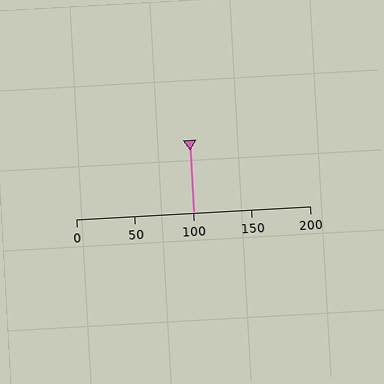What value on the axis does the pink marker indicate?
The marker indicates approximately 100.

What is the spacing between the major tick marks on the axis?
The major ticks are spaced 50 apart.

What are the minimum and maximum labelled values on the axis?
The axis runs from 0 to 200.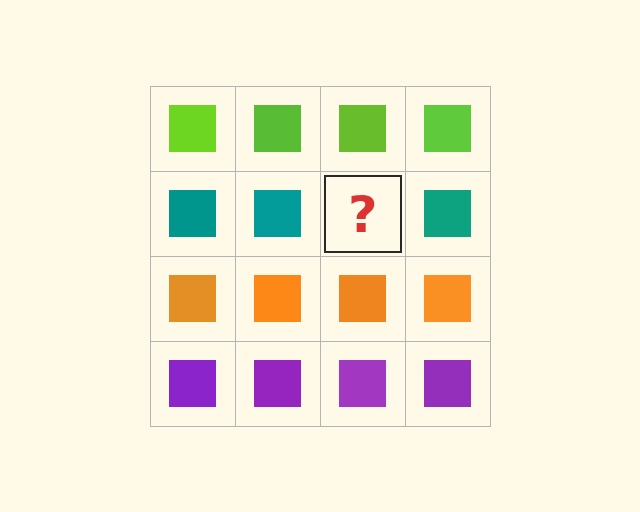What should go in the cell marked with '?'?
The missing cell should contain a teal square.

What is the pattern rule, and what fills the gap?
The rule is that each row has a consistent color. The gap should be filled with a teal square.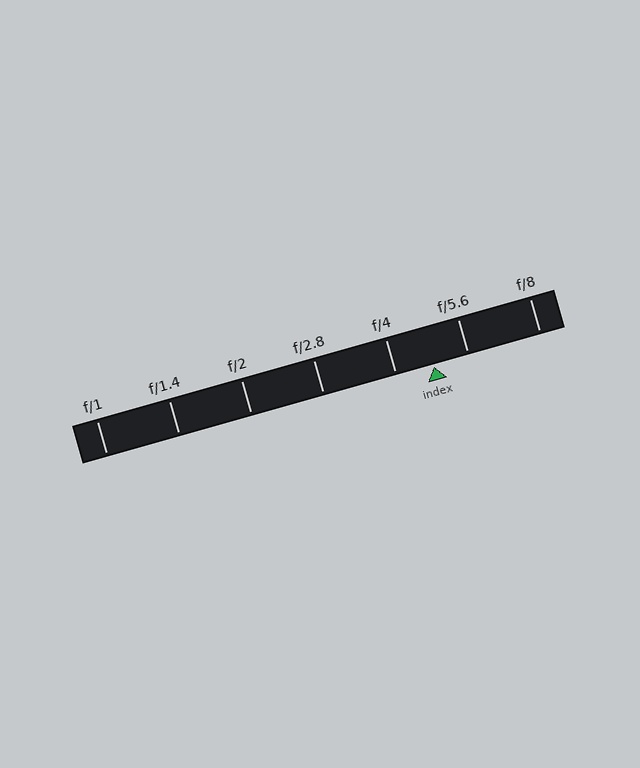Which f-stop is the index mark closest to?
The index mark is closest to f/5.6.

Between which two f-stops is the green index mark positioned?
The index mark is between f/4 and f/5.6.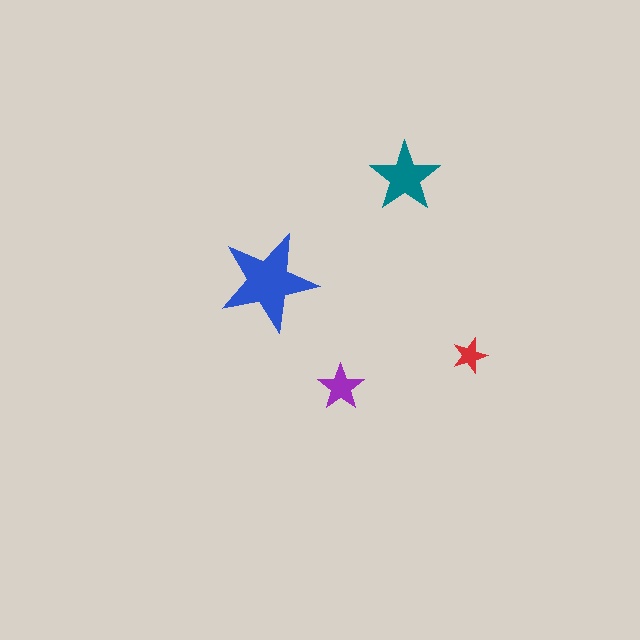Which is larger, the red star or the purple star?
The purple one.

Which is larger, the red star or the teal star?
The teal one.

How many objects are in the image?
There are 4 objects in the image.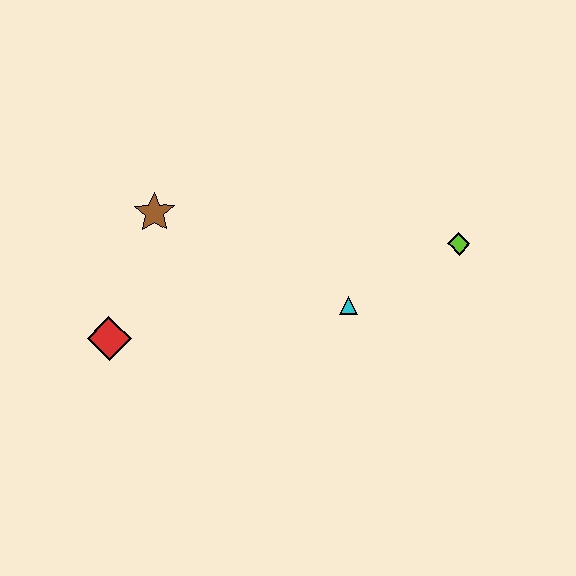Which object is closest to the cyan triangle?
The lime diamond is closest to the cyan triangle.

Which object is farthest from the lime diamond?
The red diamond is farthest from the lime diamond.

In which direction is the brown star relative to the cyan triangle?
The brown star is to the left of the cyan triangle.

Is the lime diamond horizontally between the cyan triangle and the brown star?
No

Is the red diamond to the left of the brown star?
Yes